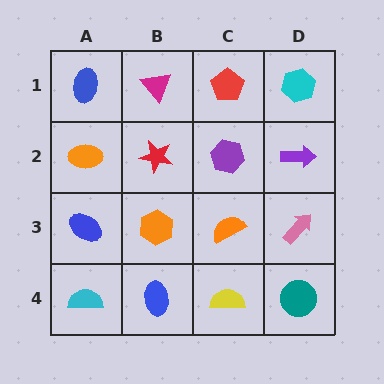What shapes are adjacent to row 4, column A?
A blue ellipse (row 3, column A), a blue ellipse (row 4, column B).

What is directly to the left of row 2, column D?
A purple hexagon.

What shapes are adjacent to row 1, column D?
A purple arrow (row 2, column D), a red pentagon (row 1, column C).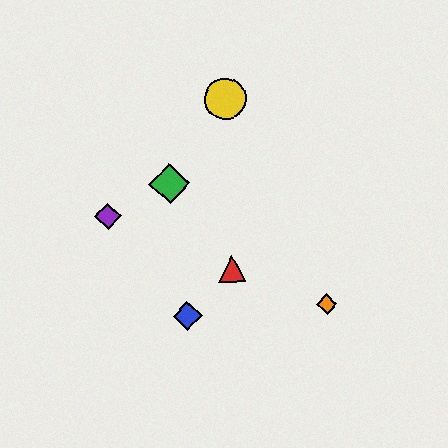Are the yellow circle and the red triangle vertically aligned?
Yes, both are at x≈225.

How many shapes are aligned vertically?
2 shapes (the red triangle, the yellow circle) are aligned vertically.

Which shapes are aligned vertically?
The red triangle, the yellow circle are aligned vertically.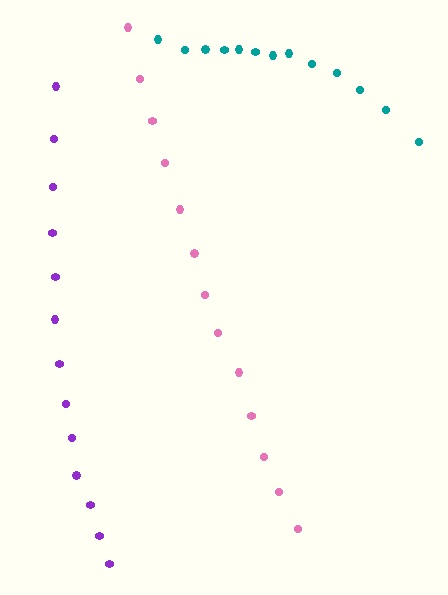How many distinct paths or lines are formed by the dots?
There are 3 distinct paths.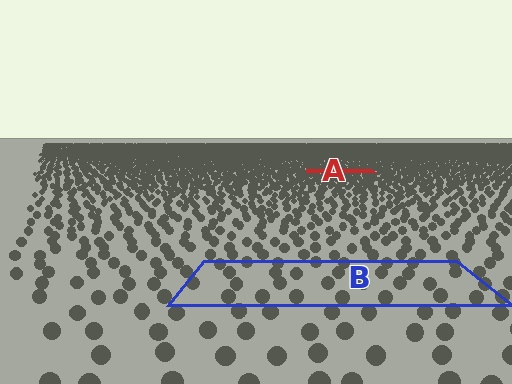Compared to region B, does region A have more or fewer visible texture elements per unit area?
Region A has more texture elements per unit area — they are packed more densely because it is farther away.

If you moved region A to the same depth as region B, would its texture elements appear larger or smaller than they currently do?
They would appear larger. At a closer depth, the same texture elements are projected at a bigger on-screen size.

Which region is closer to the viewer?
Region B is closer. The texture elements there are larger and more spread out.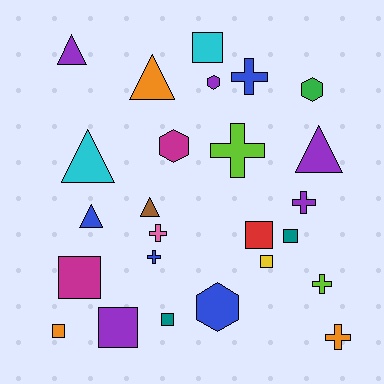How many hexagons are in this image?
There are 4 hexagons.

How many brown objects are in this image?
There is 1 brown object.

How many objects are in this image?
There are 25 objects.